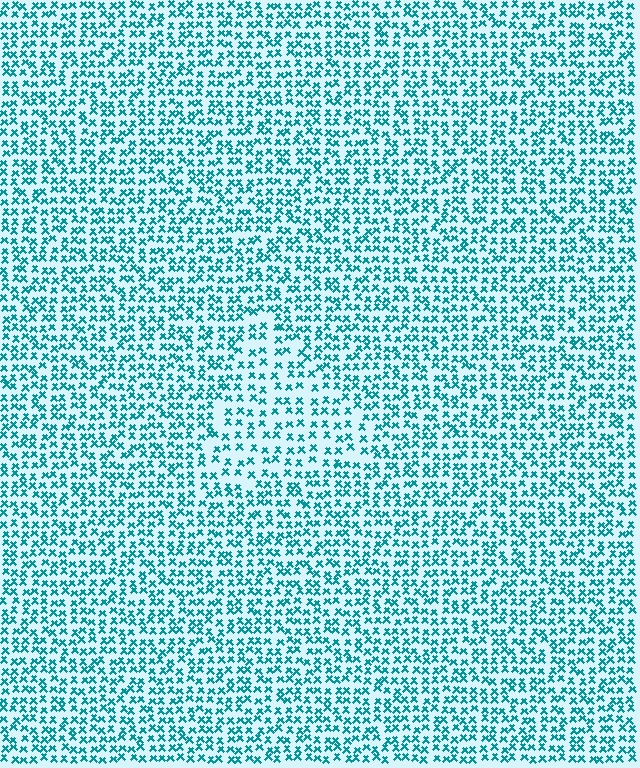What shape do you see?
I see a triangle.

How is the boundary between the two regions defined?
The boundary is defined by a change in element density (approximately 1.6x ratio). All elements are the same color, size, and shape.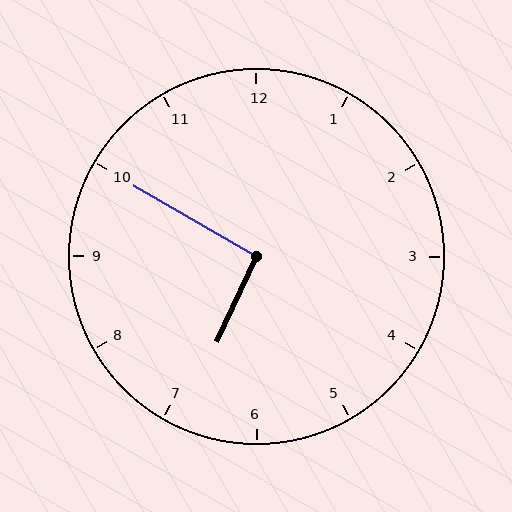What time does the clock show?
6:50.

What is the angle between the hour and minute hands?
Approximately 95 degrees.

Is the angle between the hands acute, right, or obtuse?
It is right.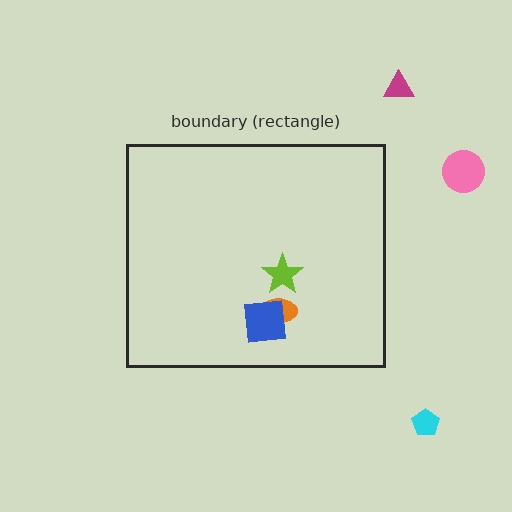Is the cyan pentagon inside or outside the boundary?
Outside.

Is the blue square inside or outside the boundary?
Inside.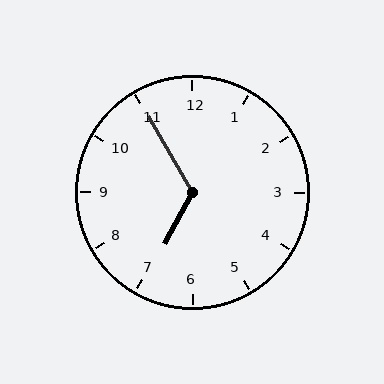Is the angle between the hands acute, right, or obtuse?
It is obtuse.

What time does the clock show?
6:55.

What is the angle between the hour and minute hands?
Approximately 122 degrees.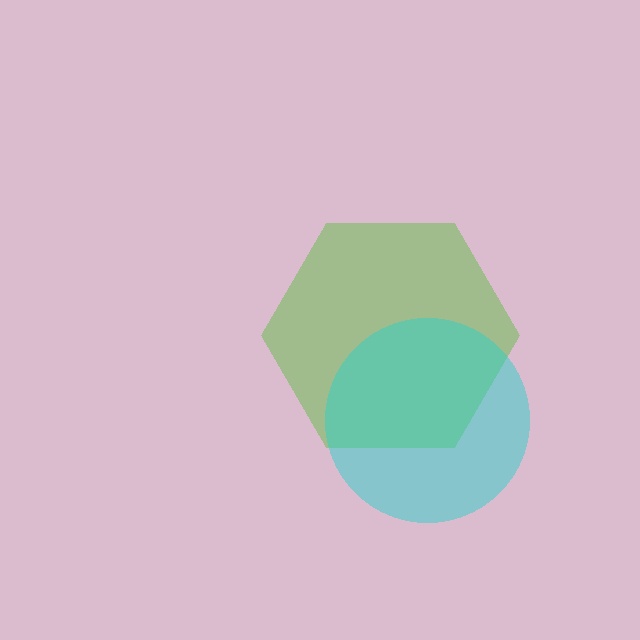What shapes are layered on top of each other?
The layered shapes are: a lime hexagon, a cyan circle.